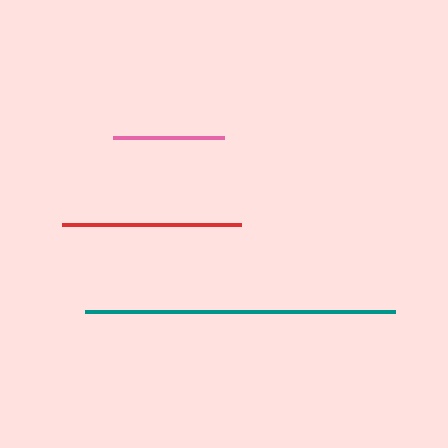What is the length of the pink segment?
The pink segment is approximately 111 pixels long.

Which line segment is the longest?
The teal line is the longest at approximately 310 pixels.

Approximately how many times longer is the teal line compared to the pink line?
The teal line is approximately 2.8 times the length of the pink line.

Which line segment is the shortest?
The pink line is the shortest at approximately 111 pixels.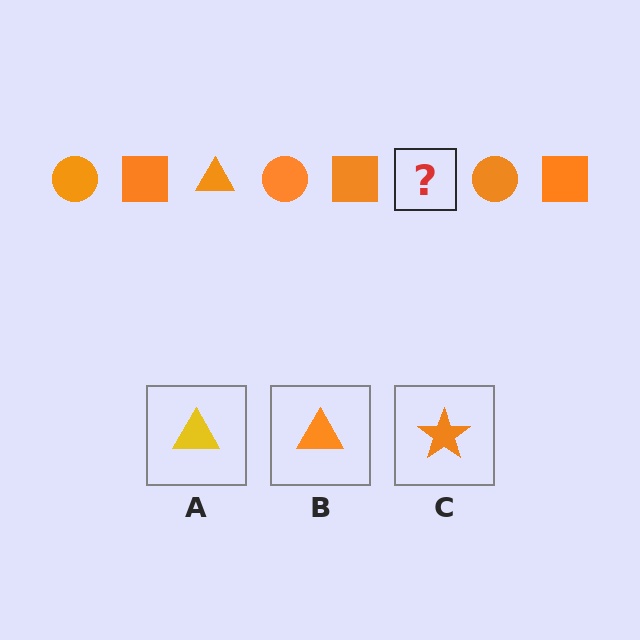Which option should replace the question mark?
Option B.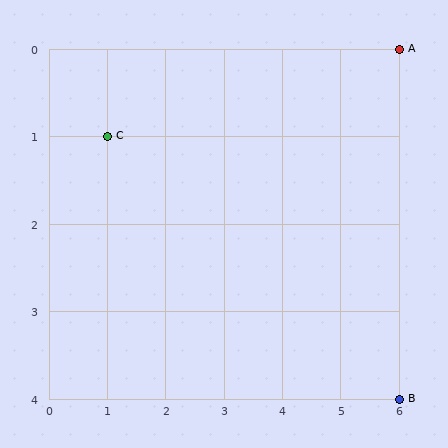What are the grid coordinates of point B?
Point B is at grid coordinates (6, 4).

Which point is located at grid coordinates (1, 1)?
Point C is at (1, 1).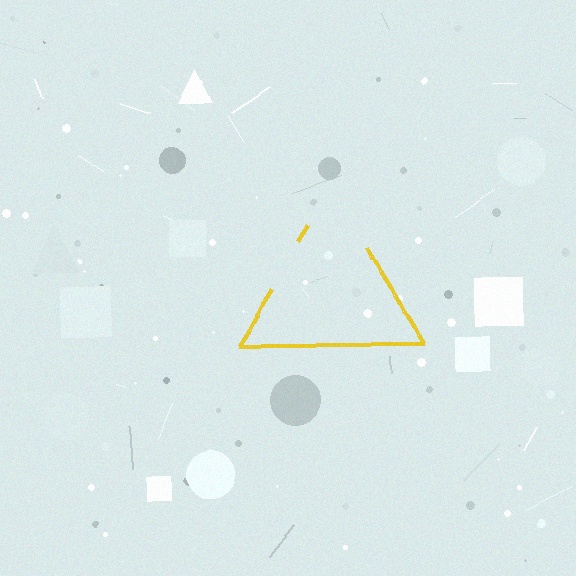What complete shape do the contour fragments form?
The contour fragments form a triangle.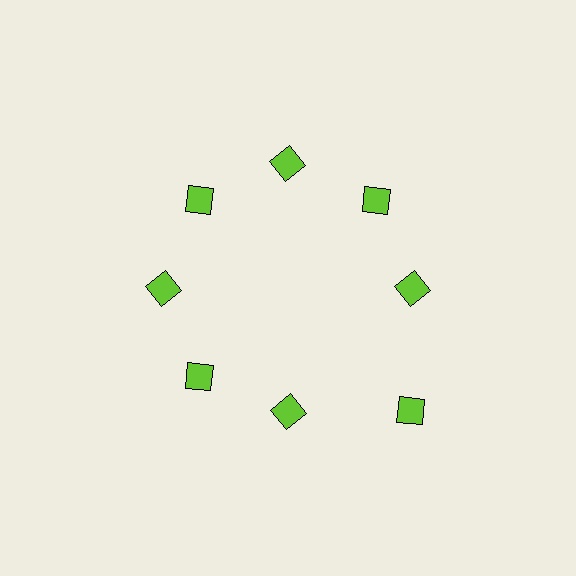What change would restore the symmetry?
The symmetry would be restored by moving it inward, back onto the ring so that all 8 squares sit at equal angles and equal distance from the center.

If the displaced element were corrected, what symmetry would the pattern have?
It would have 8-fold rotational symmetry — the pattern would map onto itself every 45 degrees.